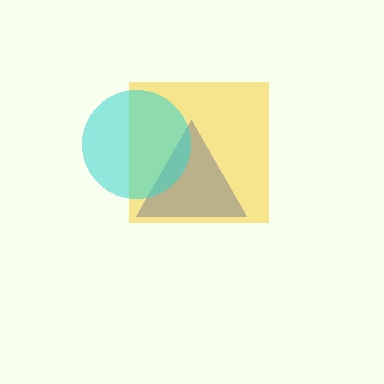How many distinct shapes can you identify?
There are 3 distinct shapes: a blue triangle, a yellow square, a cyan circle.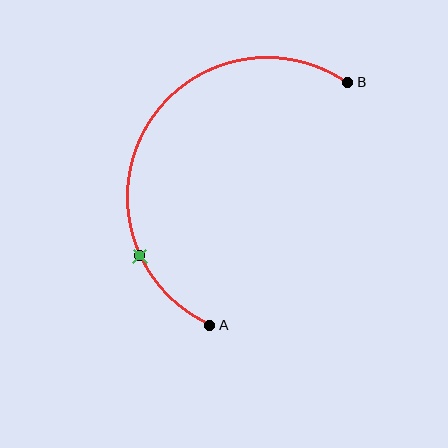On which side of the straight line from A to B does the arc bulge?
The arc bulges to the left of the straight line connecting A and B.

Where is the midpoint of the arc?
The arc midpoint is the point on the curve farthest from the straight line joining A and B. It sits to the left of that line.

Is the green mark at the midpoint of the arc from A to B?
No. The green mark lies on the arc but is closer to endpoint A. The arc midpoint would be at the point on the curve equidistant along the arc from both A and B.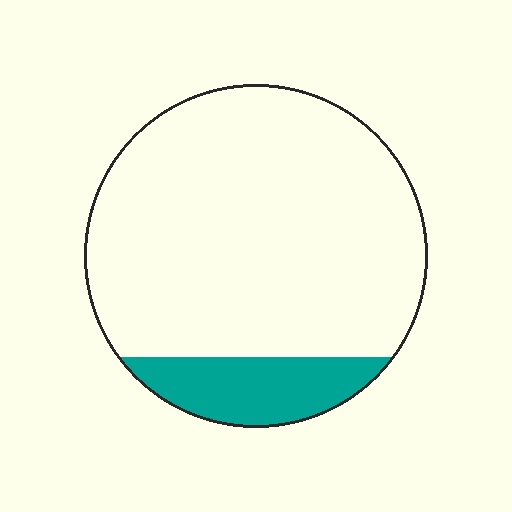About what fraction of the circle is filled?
About one sixth (1/6).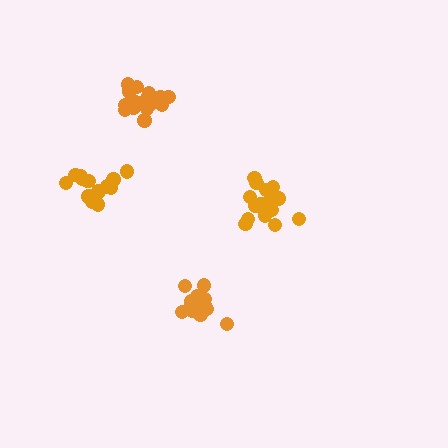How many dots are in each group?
Group 1: 17 dots, Group 2: 19 dots, Group 3: 15 dots, Group 4: 15 dots (66 total).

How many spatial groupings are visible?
There are 4 spatial groupings.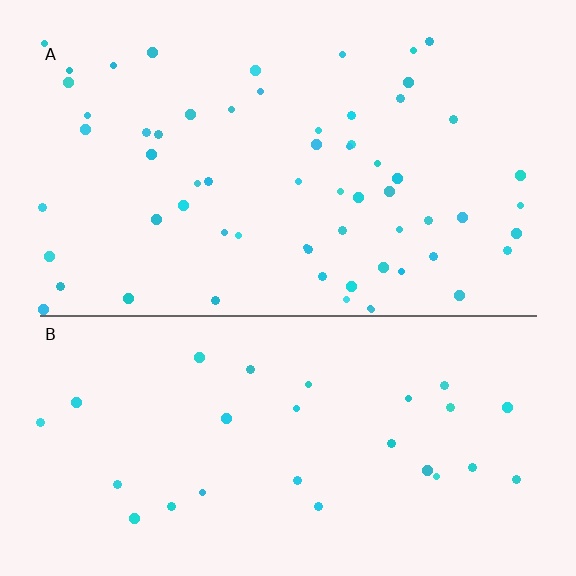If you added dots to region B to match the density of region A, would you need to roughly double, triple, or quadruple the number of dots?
Approximately double.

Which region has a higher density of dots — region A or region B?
A (the top).